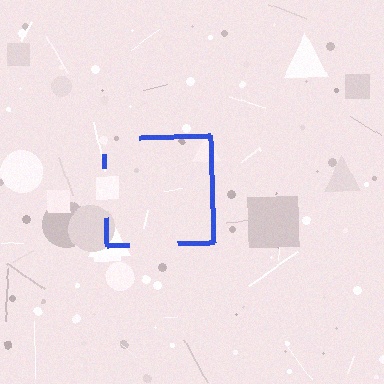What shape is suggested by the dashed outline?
The dashed outline suggests a square.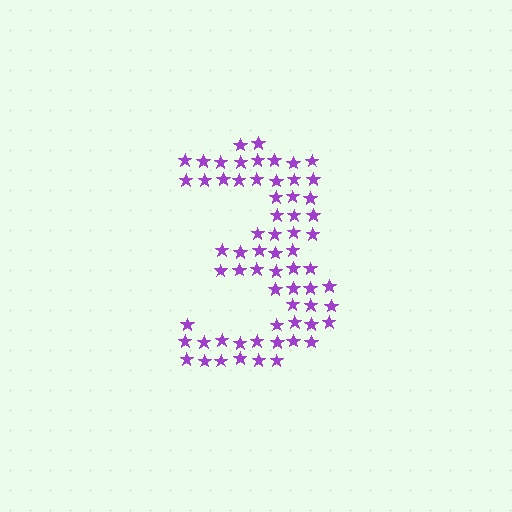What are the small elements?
The small elements are stars.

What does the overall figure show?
The overall figure shows the digit 3.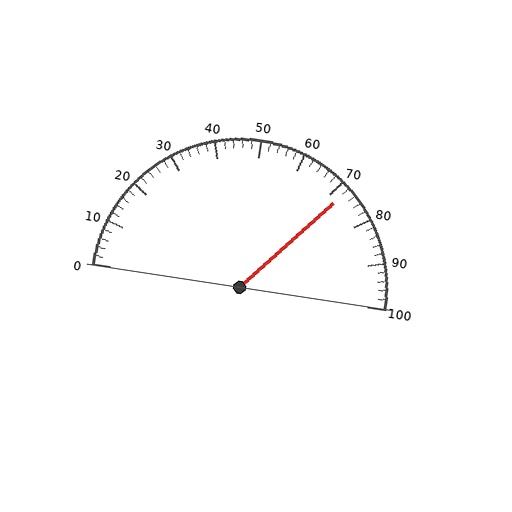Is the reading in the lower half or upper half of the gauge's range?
The reading is in the upper half of the range (0 to 100).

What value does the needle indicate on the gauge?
The needle indicates approximately 72.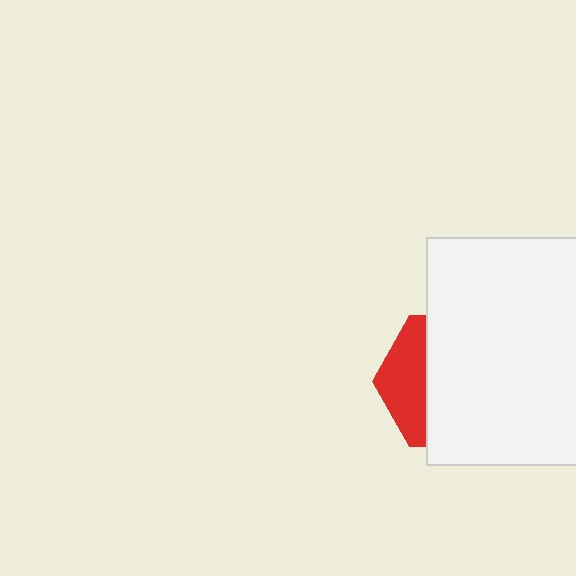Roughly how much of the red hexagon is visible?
A small part of it is visible (roughly 30%).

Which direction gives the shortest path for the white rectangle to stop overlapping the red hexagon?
Moving right gives the shortest separation.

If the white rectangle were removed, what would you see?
You would see the complete red hexagon.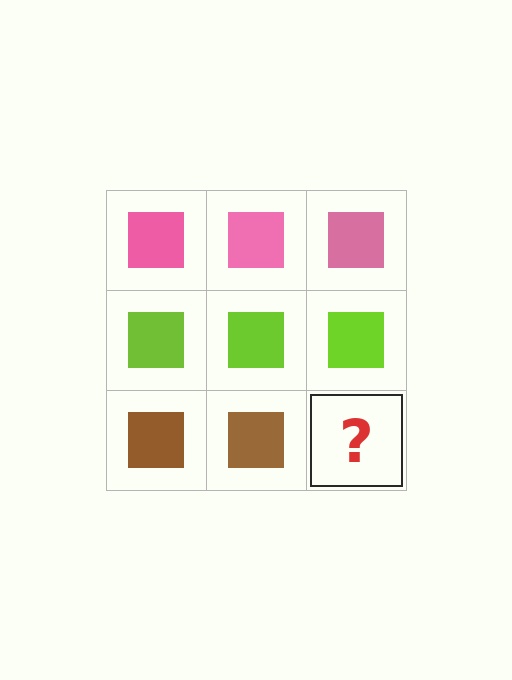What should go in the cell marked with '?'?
The missing cell should contain a brown square.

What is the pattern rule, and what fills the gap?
The rule is that each row has a consistent color. The gap should be filled with a brown square.